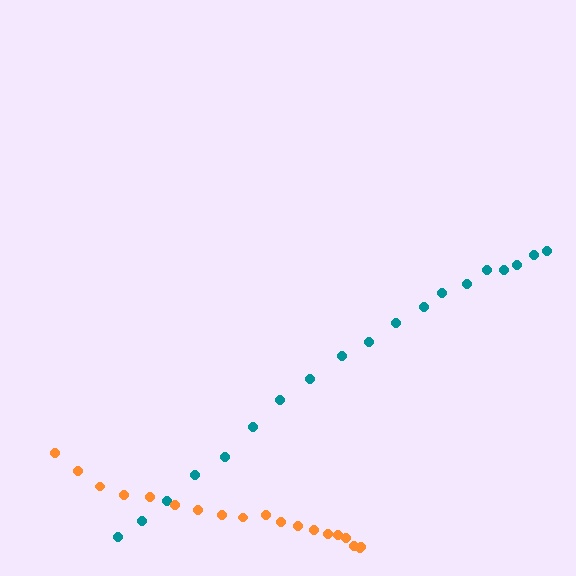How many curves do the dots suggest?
There are 2 distinct paths.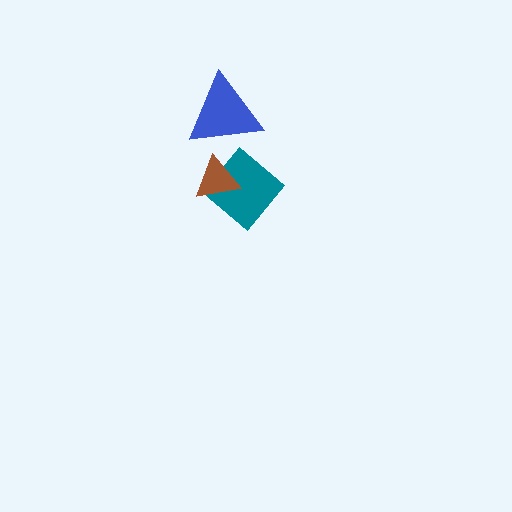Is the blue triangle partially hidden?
No, no other shape covers it.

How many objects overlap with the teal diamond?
1 object overlaps with the teal diamond.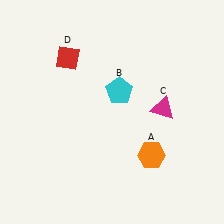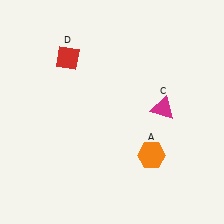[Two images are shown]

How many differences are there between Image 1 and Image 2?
There is 1 difference between the two images.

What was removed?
The cyan pentagon (B) was removed in Image 2.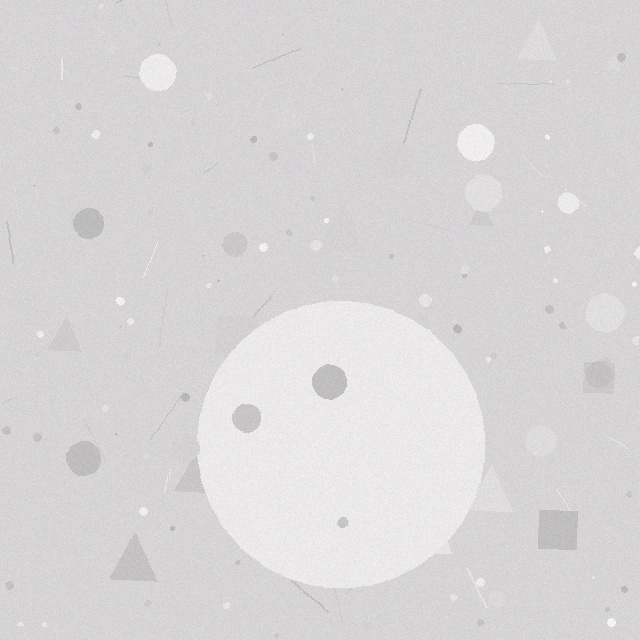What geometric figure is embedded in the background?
A circle is embedded in the background.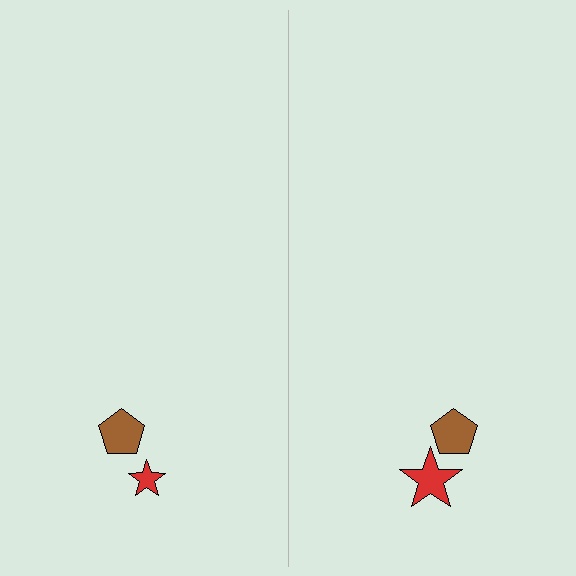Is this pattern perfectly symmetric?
No, the pattern is not perfectly symmetric. The red star on the right side has a different size than its mirror counterpart.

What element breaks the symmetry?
The red star on the right side has a different size than its mirror counterpart.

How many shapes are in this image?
There are 4 shapes in this image.